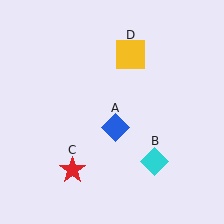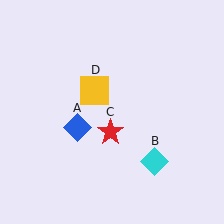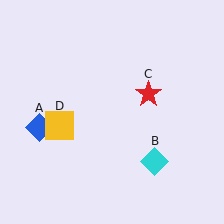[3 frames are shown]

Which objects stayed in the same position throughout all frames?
Cyan diamond (object B) remained stationary.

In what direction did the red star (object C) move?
The red star (object C) moved up and to the right.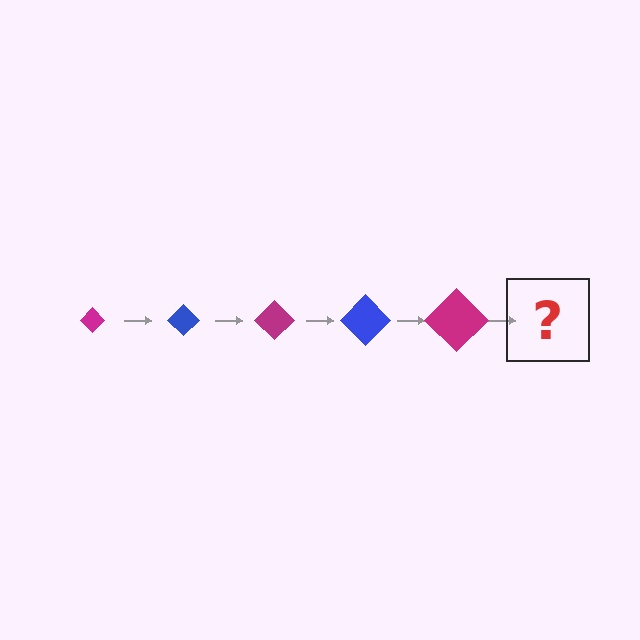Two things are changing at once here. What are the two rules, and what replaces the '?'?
The two rules are that the diamond grows larger each step and the color cycles through magenta and blue. The '?' should be a blue diamond, larger than the previous one.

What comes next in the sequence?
The next element should be a blue diamond, larger than the previous one.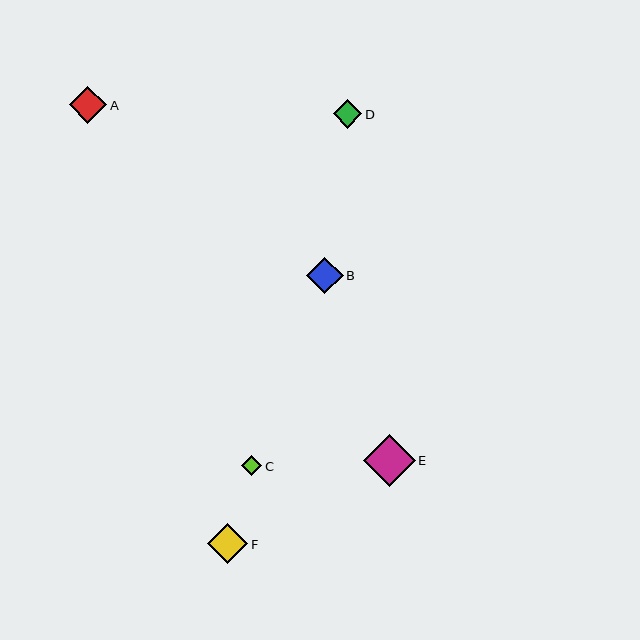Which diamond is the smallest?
Diamond C is the smallest with a size of approximately 20 pixels.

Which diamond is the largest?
Diamond E is the largest with a size of approximately 52 pixels.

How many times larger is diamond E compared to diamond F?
Diamond E is approximately 1.3 times the size of diamond F.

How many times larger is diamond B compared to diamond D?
Diamond B is approximately 1.3 times the size of diamond D.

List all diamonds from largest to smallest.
From largest to smallest: E, F, A, B, D, C.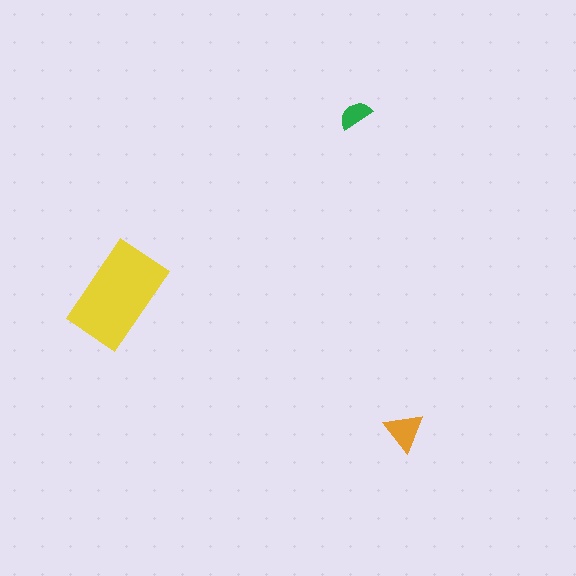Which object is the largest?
The yellow rectangle.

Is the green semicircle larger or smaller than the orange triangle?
Smaller.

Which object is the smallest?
The green semicircle.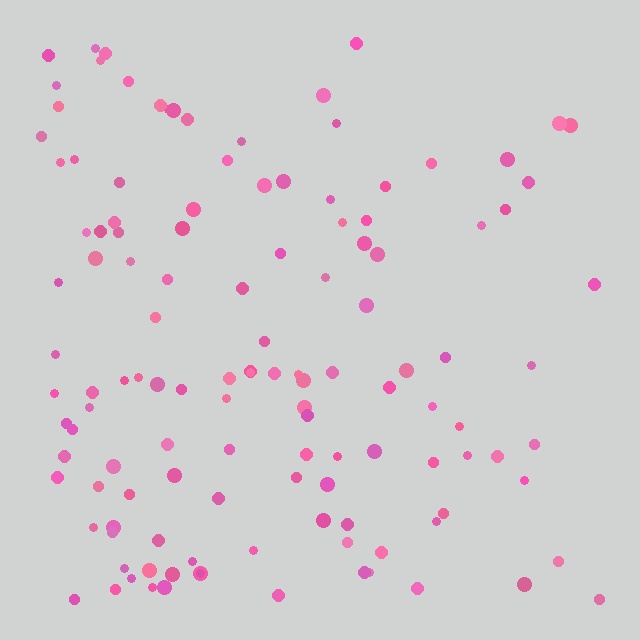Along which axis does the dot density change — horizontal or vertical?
Horizontal.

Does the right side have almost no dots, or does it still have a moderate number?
Still a moderate number, just noticeably fewer than the left.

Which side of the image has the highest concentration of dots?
The left.